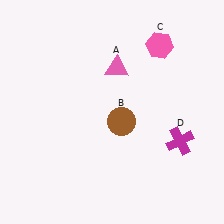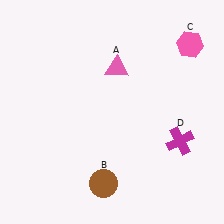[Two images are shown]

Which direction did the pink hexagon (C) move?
The pink hexagon (C) moved right.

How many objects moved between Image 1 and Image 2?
2 objects moved between the two images.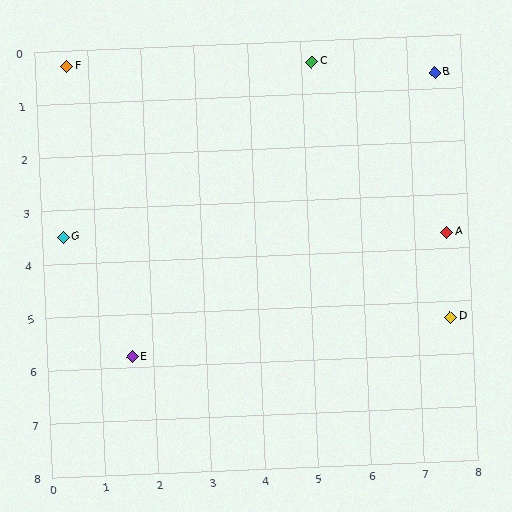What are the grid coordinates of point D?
Point D is at approximately (7.6, 5.3).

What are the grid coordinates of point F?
Point F is at approximately (0.6, 0.3).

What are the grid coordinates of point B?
Point B is at approximately (7.5, 0.7).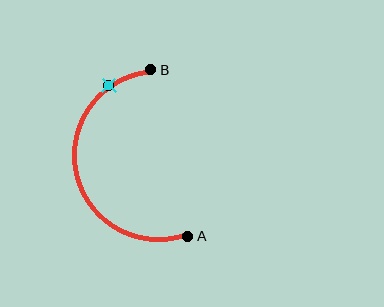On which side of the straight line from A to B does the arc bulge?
The arc bulges to the left of the straight line connecting A and B.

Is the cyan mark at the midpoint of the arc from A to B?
No. The cyan mark lies on the arc but is closer to endpoint B. The arc midpoint would be at the point on the curve equidistant along the arc from both A and B.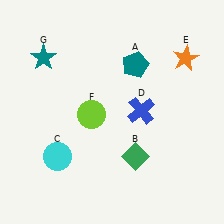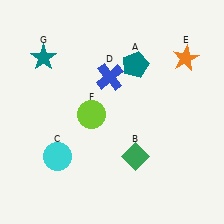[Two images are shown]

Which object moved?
The blue cross (D) moved up.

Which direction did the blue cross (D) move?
The blue cross (D) moved up.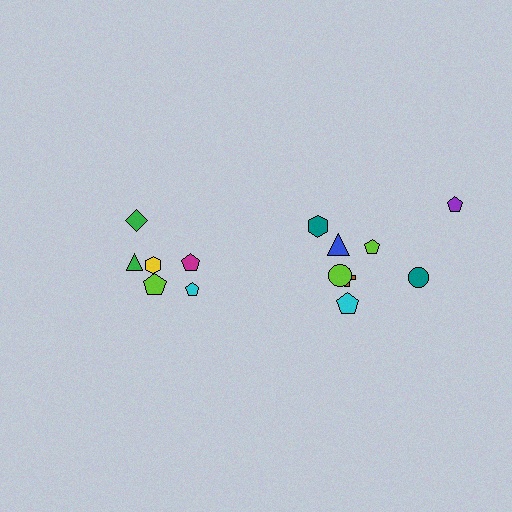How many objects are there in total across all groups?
There are 14 objects.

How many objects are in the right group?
There are 8 objects.